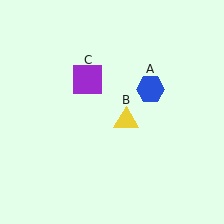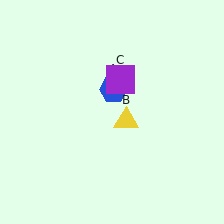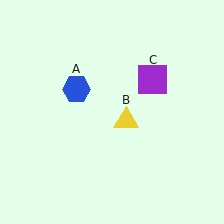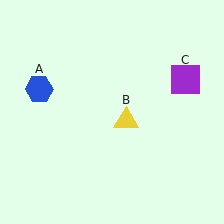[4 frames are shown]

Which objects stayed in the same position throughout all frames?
Yellow triangle (object B) remained stationary.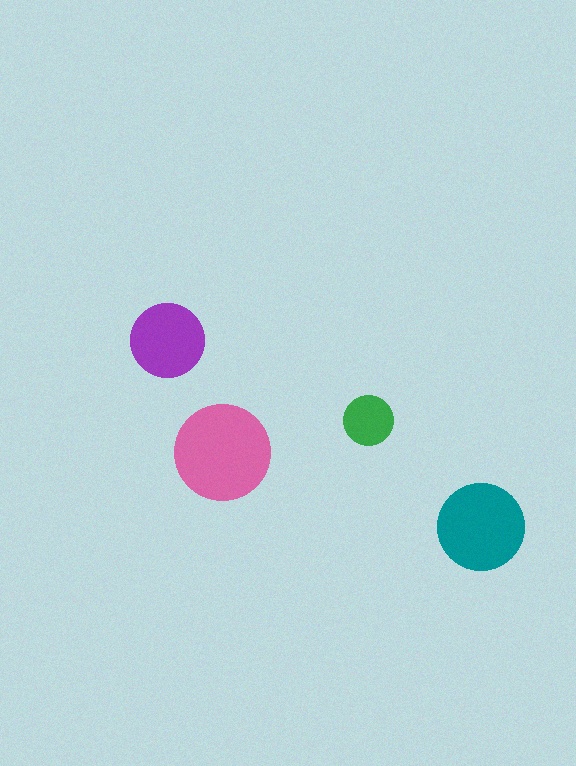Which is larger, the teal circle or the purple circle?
The teal one.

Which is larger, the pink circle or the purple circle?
The pink one.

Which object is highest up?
The purple circle is topmost.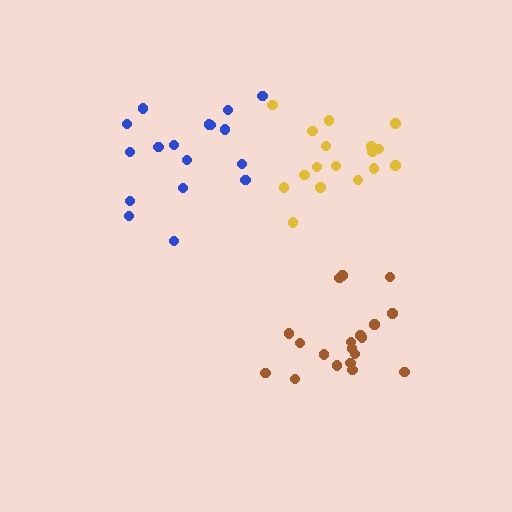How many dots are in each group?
Group 1: 17 dots, Group 2: 17 dots, Group 3: 19 dots (53 total).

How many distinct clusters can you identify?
There are 3 distinct clusters.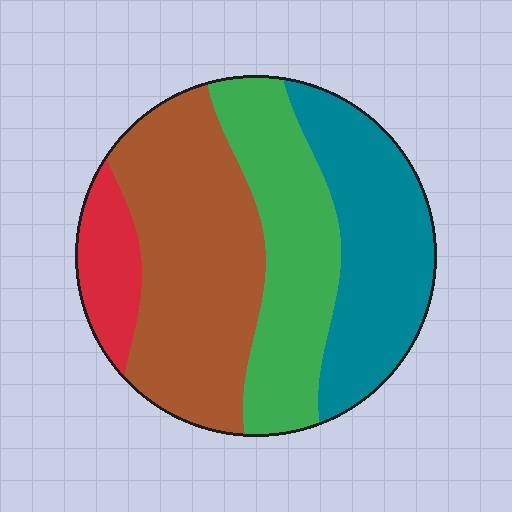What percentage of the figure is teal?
Teal covers roughly 25% of the figure.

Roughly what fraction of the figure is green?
Green covers roughly 25% of the figure.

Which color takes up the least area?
Red, at roughly 10%.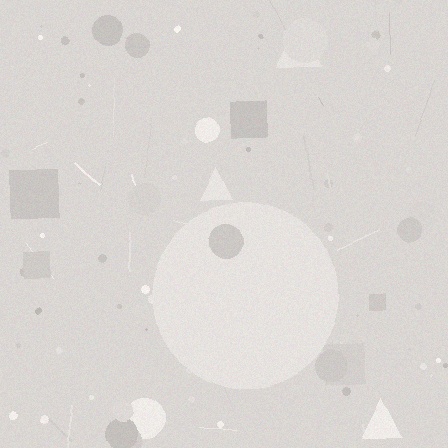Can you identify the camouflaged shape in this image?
The camouflaged shape is a circle.